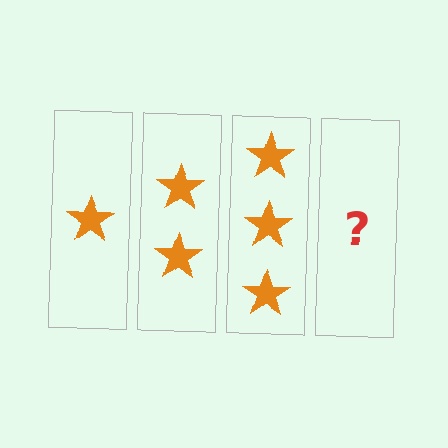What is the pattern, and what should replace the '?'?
The pattern is that each step adds one more star. The '?' should be 4 stars.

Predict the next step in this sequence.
The next step is 4 stars.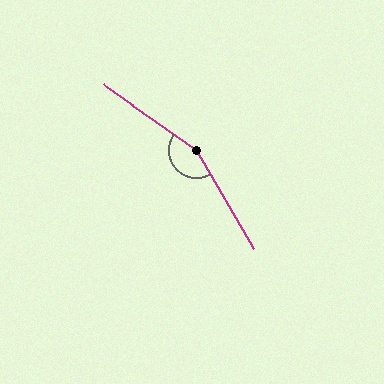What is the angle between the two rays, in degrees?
Approximately 155 degrees.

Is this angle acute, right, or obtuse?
It is obtuse.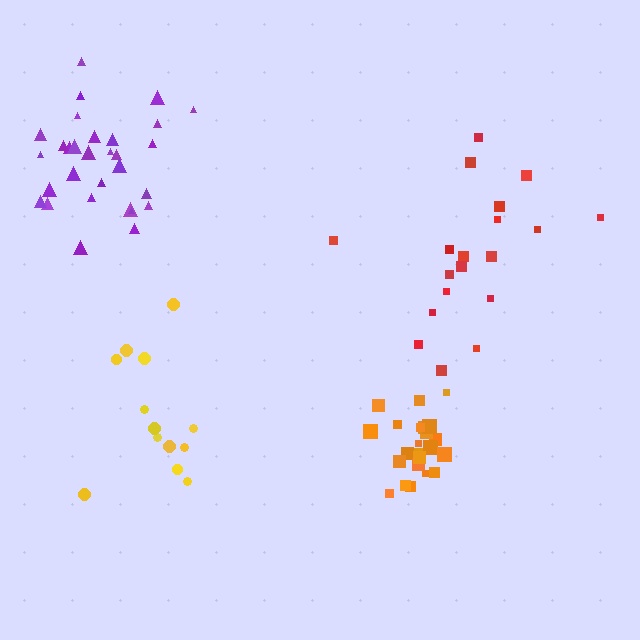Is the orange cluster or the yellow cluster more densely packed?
Orange.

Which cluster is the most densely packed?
Orange.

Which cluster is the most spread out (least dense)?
Red.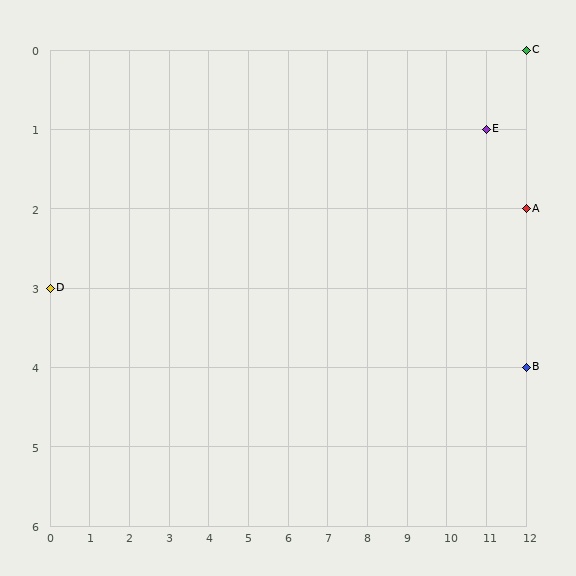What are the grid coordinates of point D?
Point D is at grid coordinates (0, 3).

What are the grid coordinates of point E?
Point E is at grid coordinates (11, 1).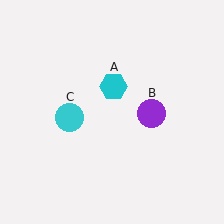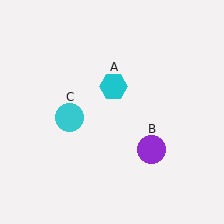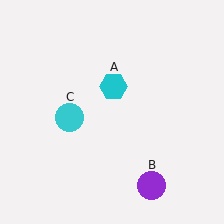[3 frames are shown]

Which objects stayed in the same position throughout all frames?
Cyan hexagon (object A) and cyan circle (object C) remained stationary.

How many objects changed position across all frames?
1 object changed position: purple circle (object B).